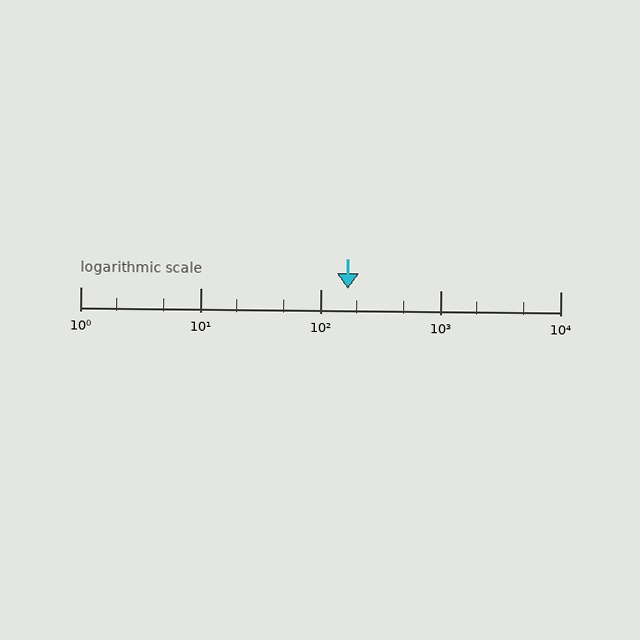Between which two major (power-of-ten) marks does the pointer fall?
The pointer is between 100 and 1000.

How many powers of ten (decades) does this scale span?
The scale spans 4 decades, from 1 to 10000.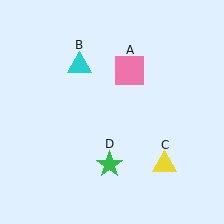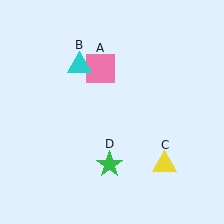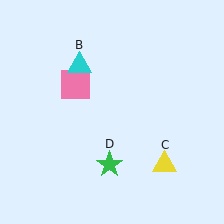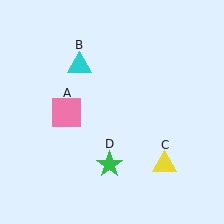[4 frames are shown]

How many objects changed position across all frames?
1 object changed position: pink square (object A).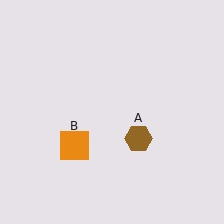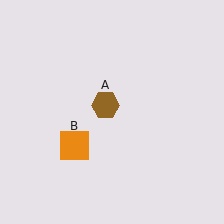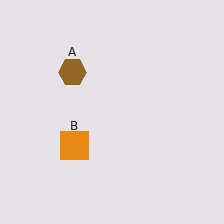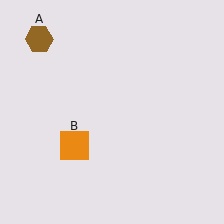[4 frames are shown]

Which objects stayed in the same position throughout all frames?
Orange square (object B) remained stationary.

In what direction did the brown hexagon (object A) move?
The brown hexagon (object A) moved up and to the left.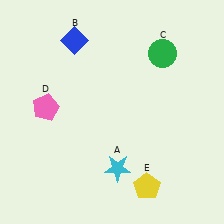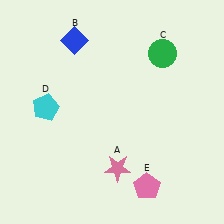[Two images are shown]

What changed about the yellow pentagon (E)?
In Image 1, E is yellow. In Image 2, it changed to pink.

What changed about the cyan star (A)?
In Image 1, A is cyan. In Image 2, it changed to pink.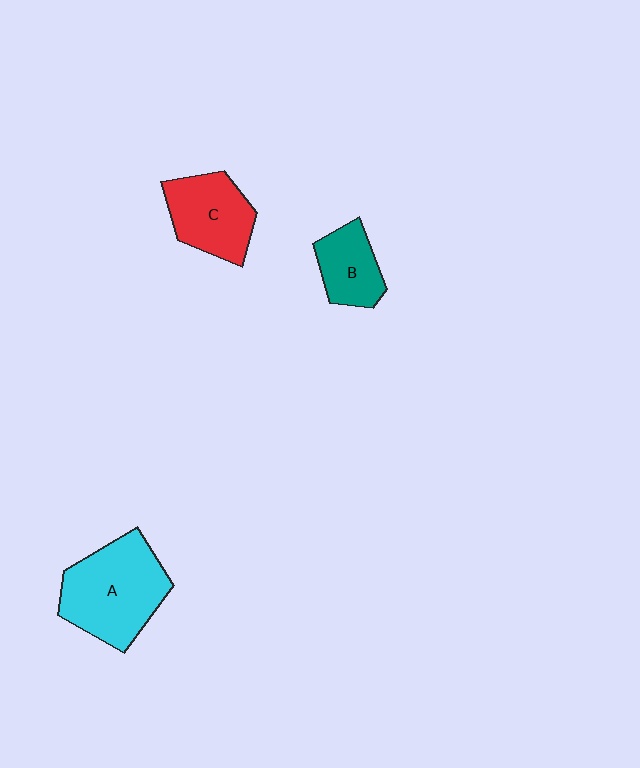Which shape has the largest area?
Shape A (cyan).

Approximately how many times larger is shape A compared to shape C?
Approximately 1.4 times.